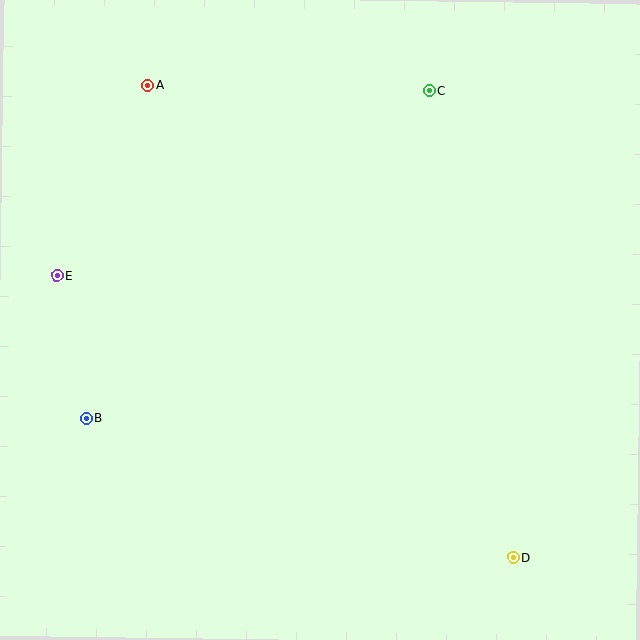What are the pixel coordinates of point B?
Point B is at (86, 418).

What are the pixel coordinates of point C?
Point C is at (429, 91).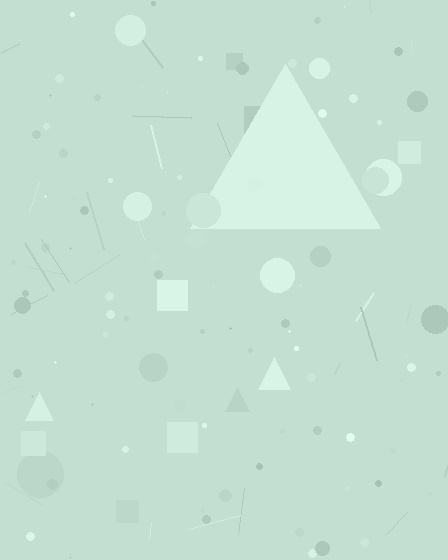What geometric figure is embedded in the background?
A triangle is embedded in the background.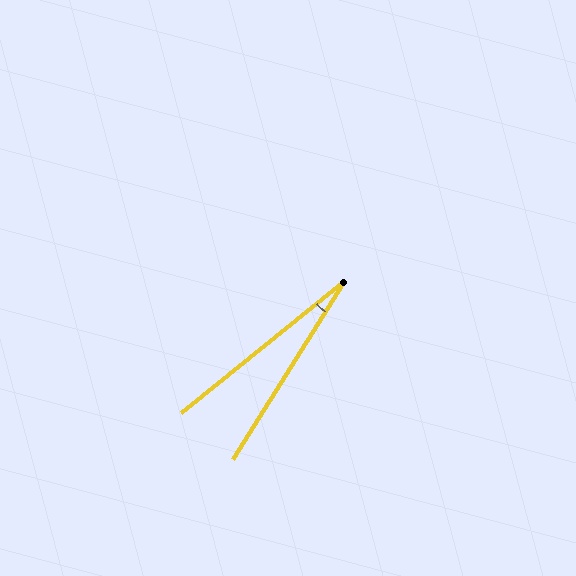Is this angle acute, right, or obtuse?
It is acute.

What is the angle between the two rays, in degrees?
Approximately 19 degrees.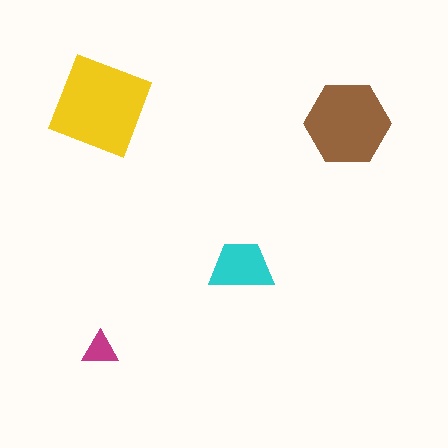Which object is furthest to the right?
The brown hexagon is rightmost.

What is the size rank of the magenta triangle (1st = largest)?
4th.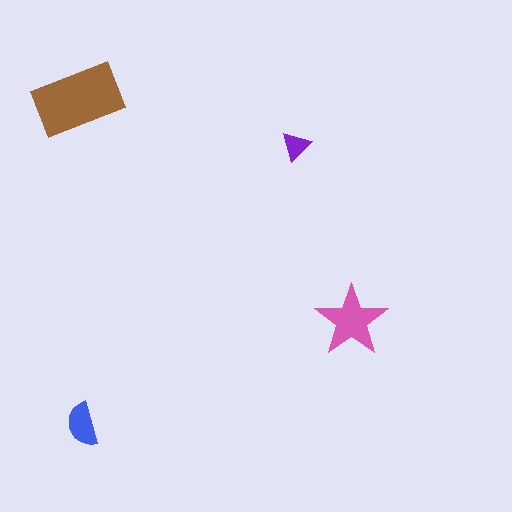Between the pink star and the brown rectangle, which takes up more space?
The brown rectangle.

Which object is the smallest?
The purple triangle.